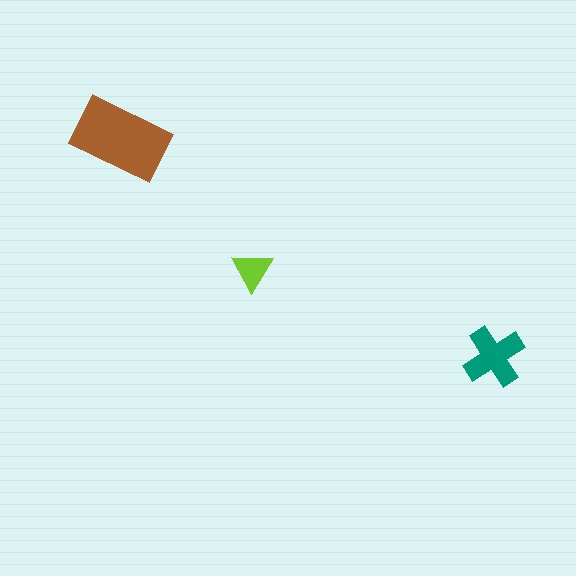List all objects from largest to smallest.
The brown rectangle, the teal cross, the lime triangle.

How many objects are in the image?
There are 3 objects in the image.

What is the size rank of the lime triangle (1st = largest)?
3rd.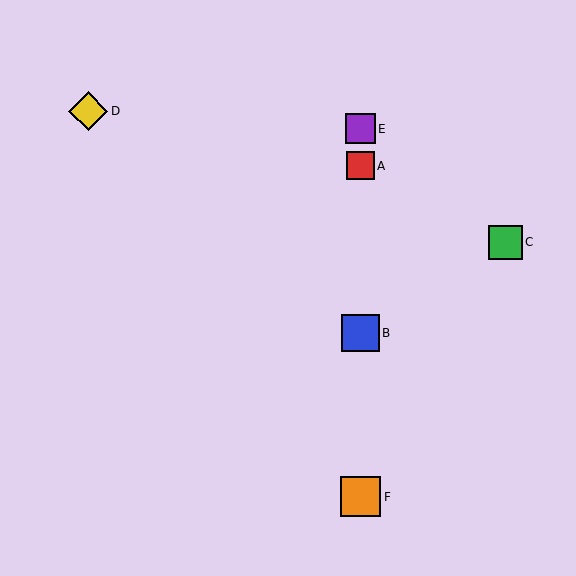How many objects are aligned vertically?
4 objects (A, B, E, F) are aligned vertically.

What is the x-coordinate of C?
Object C is at x≈505.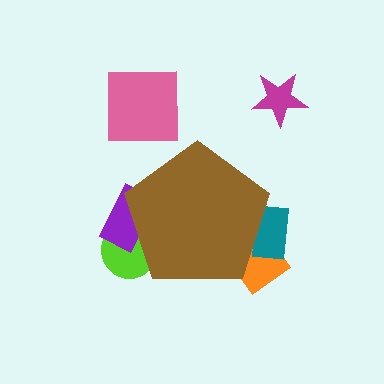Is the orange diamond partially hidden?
Yes, the orange diamond is partially hidden behind the brown pentagon.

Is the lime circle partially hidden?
Yes, the lime circle is partially hidden behind the brown pentagon.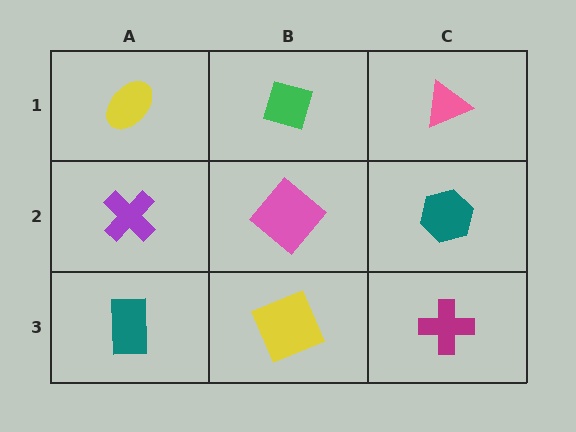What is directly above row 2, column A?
A yellow ellipse.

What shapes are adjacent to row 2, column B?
A green diamond (row 1, column B), a yellow square (row 3, column B), a purple cross (row 2, column A), a teal hexagon (row 2, column C).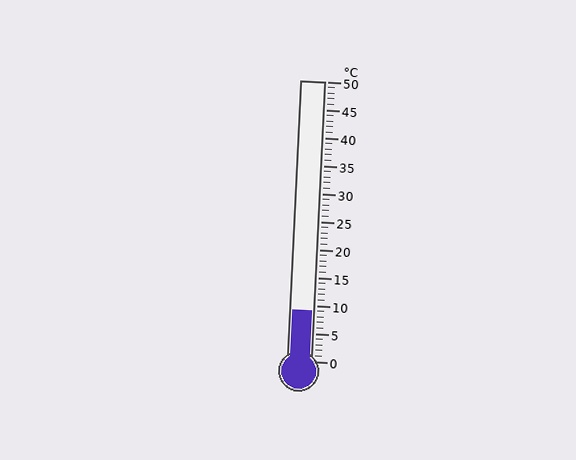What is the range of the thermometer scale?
The thermometer scale ranges from 0°C to 50°C.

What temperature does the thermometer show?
The thermometer shows approximately 9°C.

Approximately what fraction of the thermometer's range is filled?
The thermometer is filled to approximately 20% of its range.